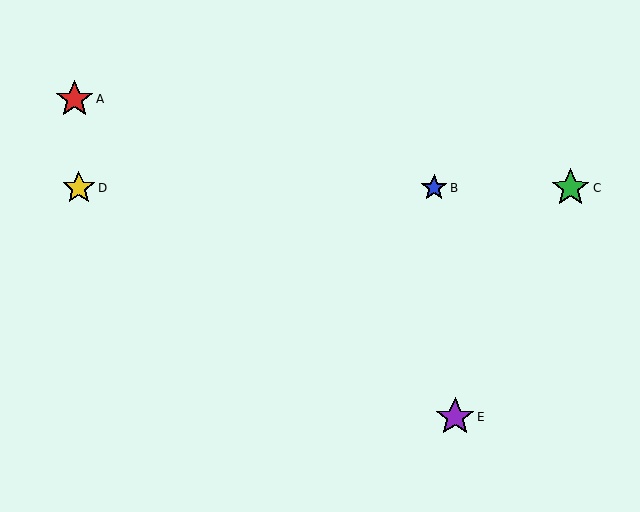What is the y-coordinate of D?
Object D is at y≈188.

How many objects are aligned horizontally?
3 objects (B, C, D) are aligned horizontally.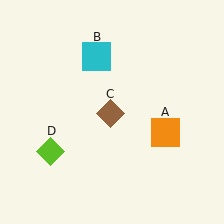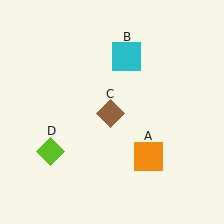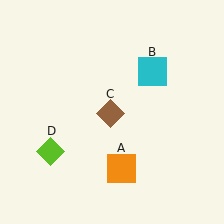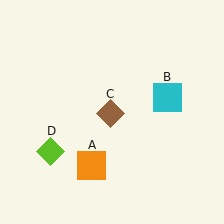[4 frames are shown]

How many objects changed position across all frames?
2 objects changed position: orange square (object A), cyan square (object B).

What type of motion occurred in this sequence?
The orange square (object A), cyan square (object B) rotated clockwise around the center of the scene.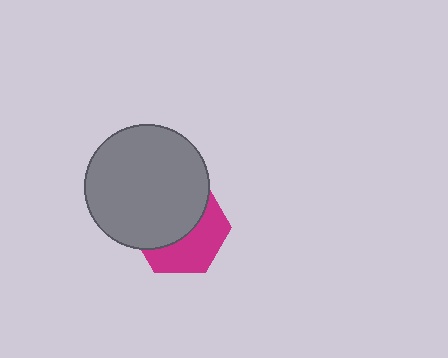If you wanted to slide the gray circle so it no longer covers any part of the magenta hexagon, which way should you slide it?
Slide it toward the upper-left — that is the most direct way to separate the two shapes.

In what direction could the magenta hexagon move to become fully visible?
The magenta hexagon could move toward the lower-right. That would shift it out from behind the gray circle entirely.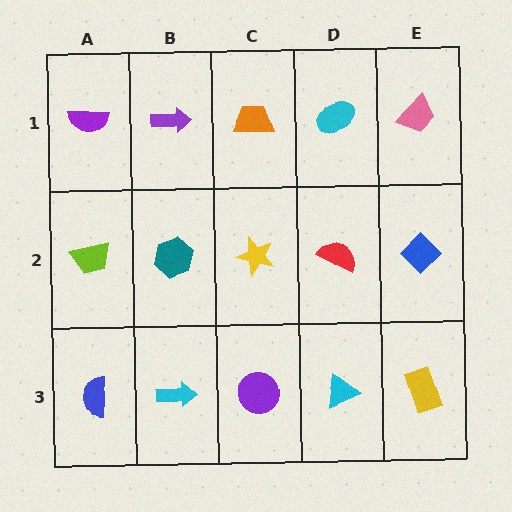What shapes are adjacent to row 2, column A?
A purple semicircle (row 1, column A), a blue semicircle (row 3, column A), a teal hexagon (row 2, column B).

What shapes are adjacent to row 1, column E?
A blue diamond (row 2, column E), a cyan ellipse (row 1, column D).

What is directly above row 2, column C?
An orange trapezoid.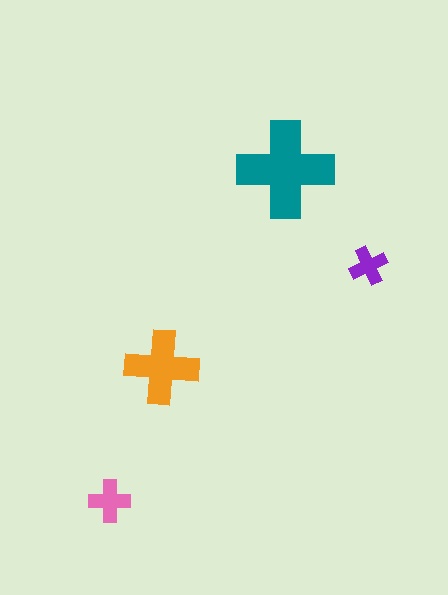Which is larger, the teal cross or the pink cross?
The teal one.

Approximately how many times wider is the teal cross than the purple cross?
About 2.5 times wider.